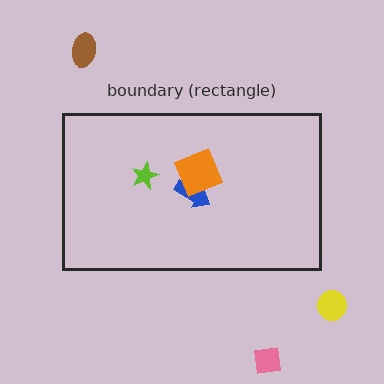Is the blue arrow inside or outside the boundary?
Inside.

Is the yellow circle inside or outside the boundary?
Outside.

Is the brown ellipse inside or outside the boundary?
Outside.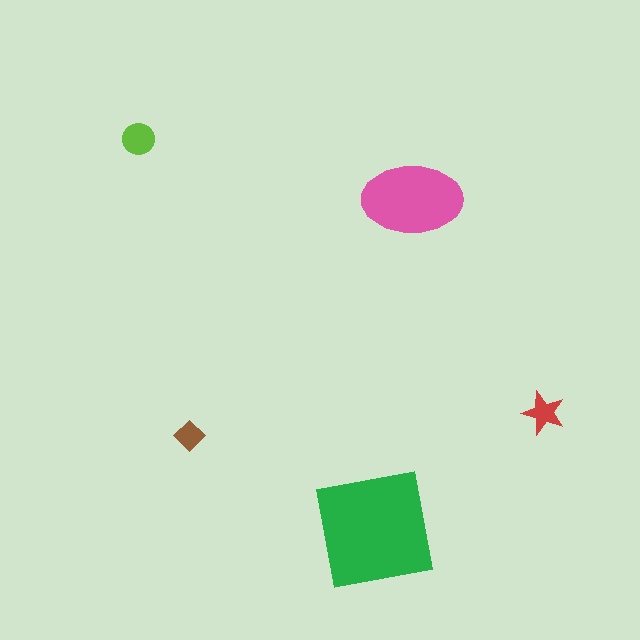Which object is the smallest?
The brown diamond.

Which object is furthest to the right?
The red star is rightmost.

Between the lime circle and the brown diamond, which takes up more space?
The lime circle.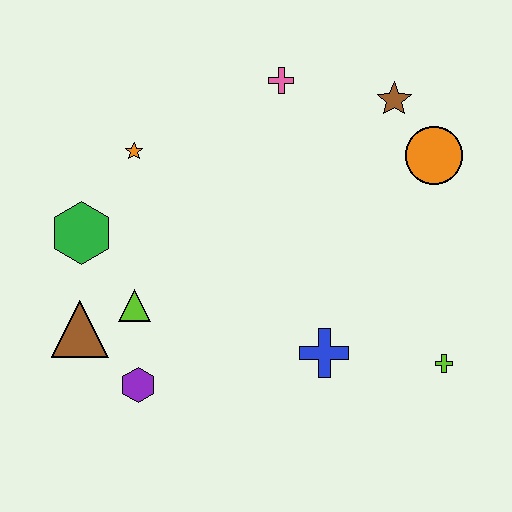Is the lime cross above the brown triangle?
No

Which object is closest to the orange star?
The green hexagon is closest to the orange star.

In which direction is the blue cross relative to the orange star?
The blue cross is below the orange star.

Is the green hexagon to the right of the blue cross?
No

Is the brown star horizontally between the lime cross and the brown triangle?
Yes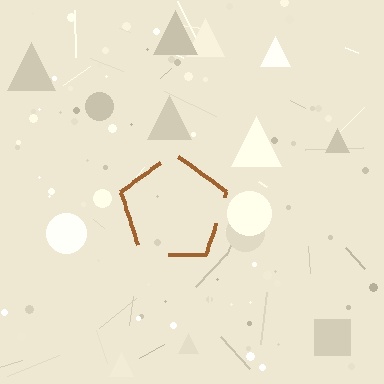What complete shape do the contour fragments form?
The contour fragments form a pentagon.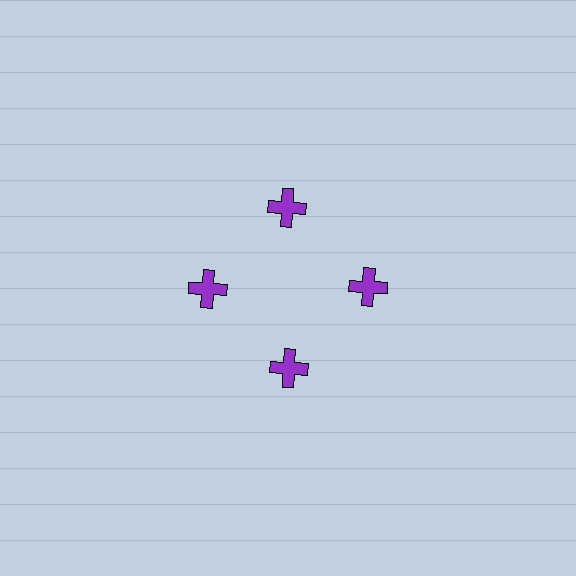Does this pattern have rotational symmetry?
Yes, this pattern has 4-fold rotational symmetry. It looks the same after rotating 90 degrees around the center.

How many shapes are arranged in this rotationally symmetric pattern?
There are 4 shapes, arranged in 4 groups of 1.